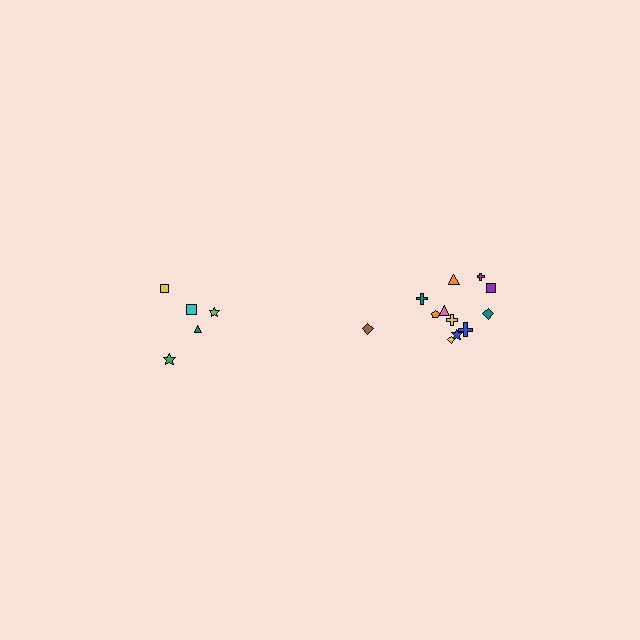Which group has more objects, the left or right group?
The right group.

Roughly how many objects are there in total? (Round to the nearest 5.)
Roughly 15 objects in total.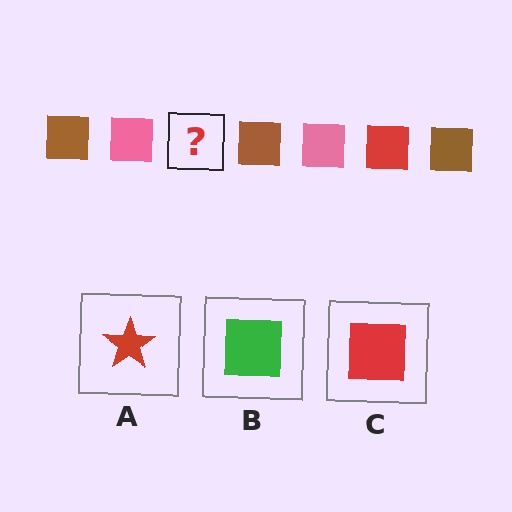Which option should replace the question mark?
Option C.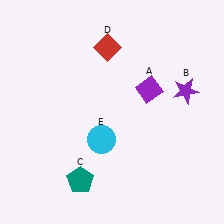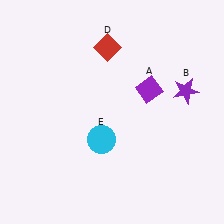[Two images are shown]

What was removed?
The teal pentagon (C) was removed in Image 2.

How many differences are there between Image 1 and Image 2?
There is 1 difference between the two images.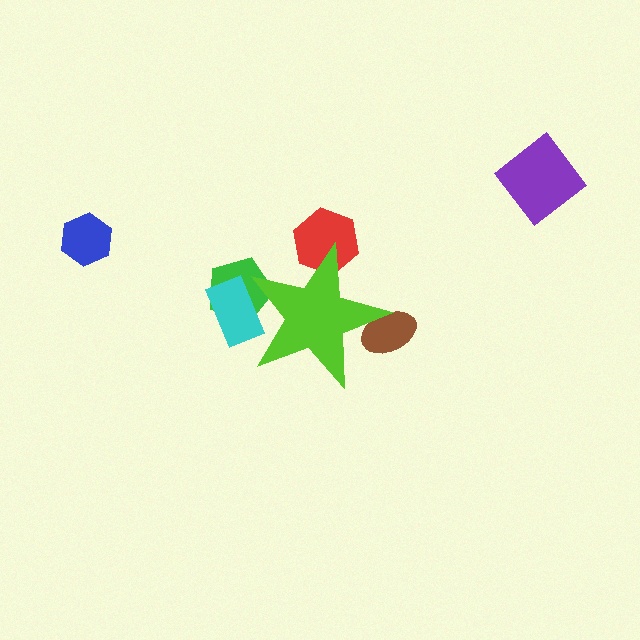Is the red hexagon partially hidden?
Yes, the red hexagon is partially hidden behind the lime star.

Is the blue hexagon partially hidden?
No, the blue hexagon is fully visible.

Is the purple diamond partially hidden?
No, the purple diamond is fully visible.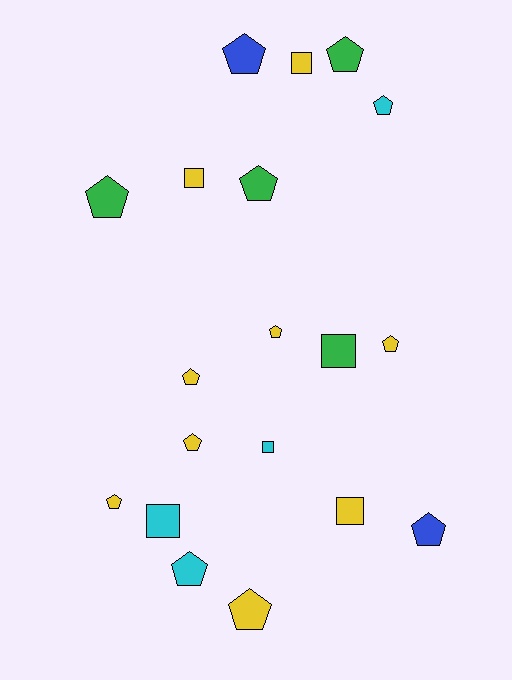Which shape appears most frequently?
Pentagon, with 13 objects.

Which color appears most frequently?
Yellow, with 9 objects.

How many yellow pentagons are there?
There are 6 yellow pentagons.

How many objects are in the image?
There are 19 objects.